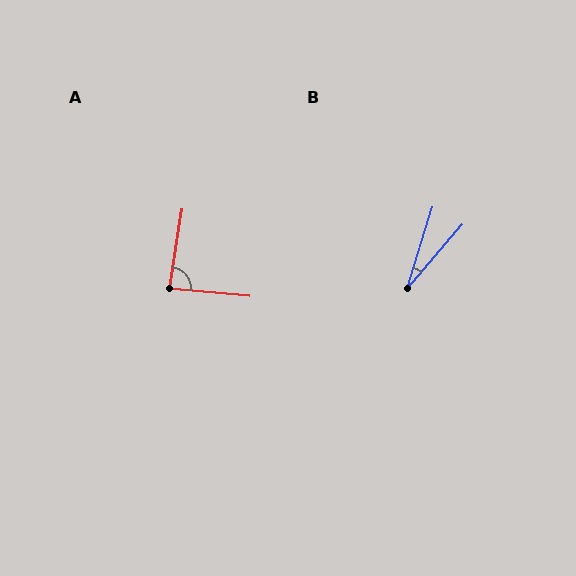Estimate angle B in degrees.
Approximately 23 degrees.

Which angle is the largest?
A, at approximately 87 degrees.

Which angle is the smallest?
B, at approximately 23 degrees.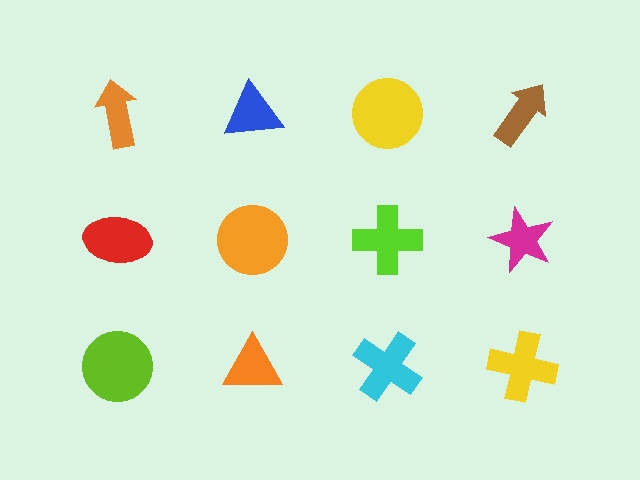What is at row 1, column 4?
A brown arrow.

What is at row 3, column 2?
An orange triangle.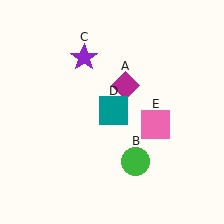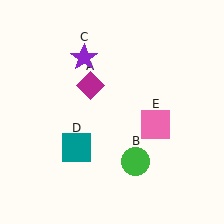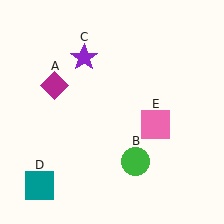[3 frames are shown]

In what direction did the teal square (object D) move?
The teal square (object D) moved down and to the left.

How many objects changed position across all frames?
2 objects changed position: magenta diamond (object A), teal square (object D).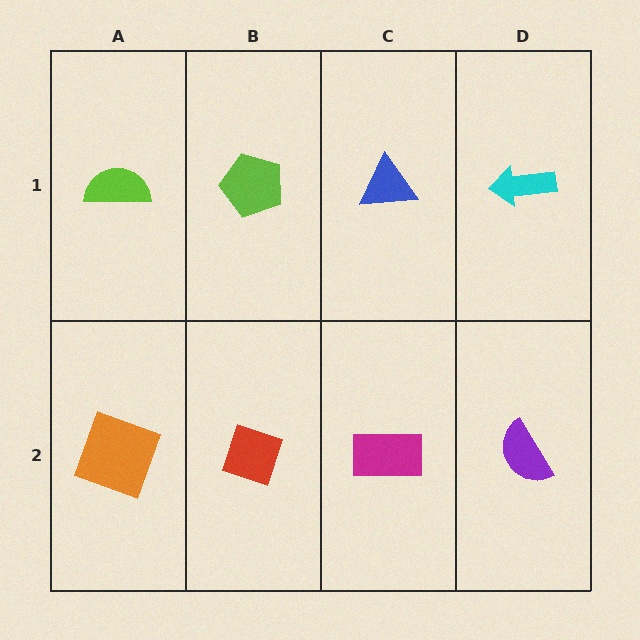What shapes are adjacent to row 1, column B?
A red diamond (row 2, column B), a lime semicircle (row 1, column A), a blue triangle (row 1, column C).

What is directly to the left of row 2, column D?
A magenta rectangle.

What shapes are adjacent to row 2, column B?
A lime pentagon (row 1, column B), an orange square (row 2, column A), a magenta rectangle (row 2, column C).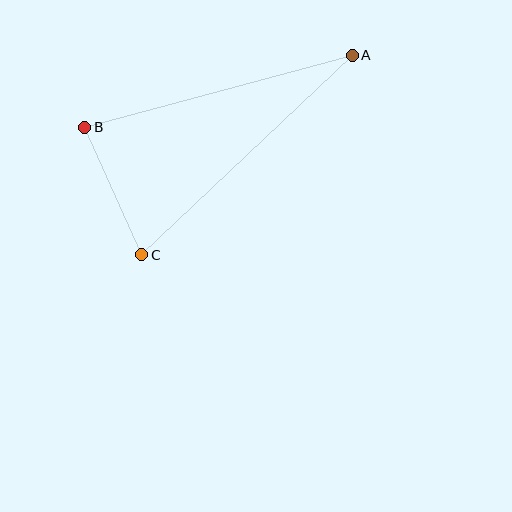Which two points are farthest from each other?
Points A and C are farthest from each other.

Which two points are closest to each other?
Points B and C are closest to each other.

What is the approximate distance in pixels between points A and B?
The distance between A and B is approximately 277 pixels.